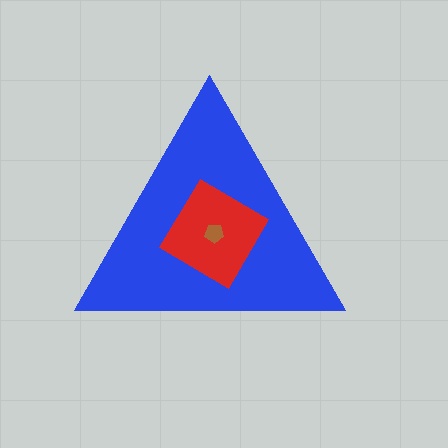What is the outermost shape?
The blue triangle.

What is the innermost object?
The brown pentagon.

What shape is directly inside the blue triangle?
The red diamond.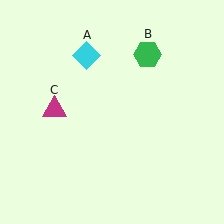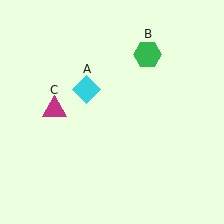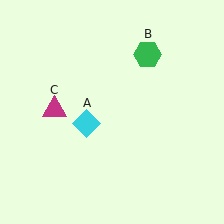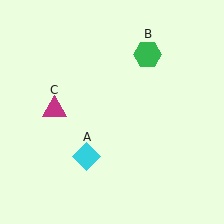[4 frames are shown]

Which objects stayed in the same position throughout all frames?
Green hexagon (object B) and magenta triangle (object C) remained stationary.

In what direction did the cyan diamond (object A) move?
The cyan diamond (object A) moved down.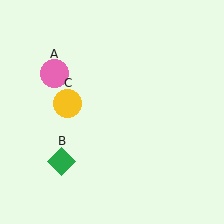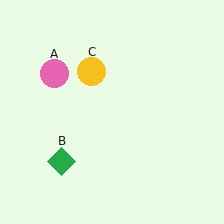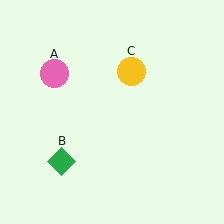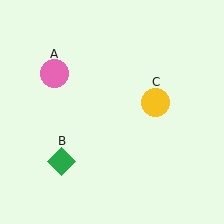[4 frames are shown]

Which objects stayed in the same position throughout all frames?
Pink circle (object A) and green diamond (object B) remained stationary.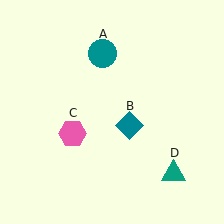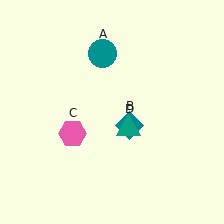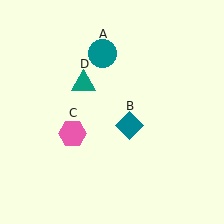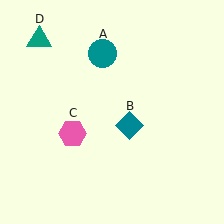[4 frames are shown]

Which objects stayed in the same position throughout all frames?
Teal circle (object A) and teal diamond (object B) and pink hexagon (object C) remained stationary.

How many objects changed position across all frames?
1 object changed position: teal triangle (object D).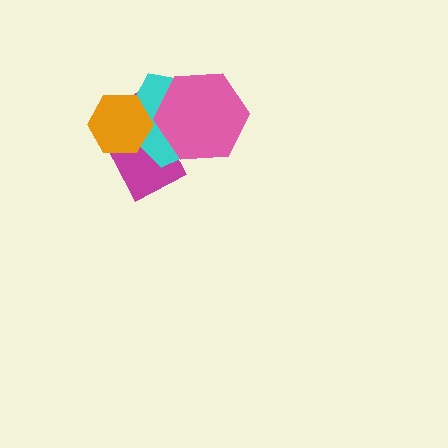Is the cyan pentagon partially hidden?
Yes, it is partially covered by another shape.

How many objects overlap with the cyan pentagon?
3 objects overlap with the cyan pentagon.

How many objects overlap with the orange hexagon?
2 objects overlap with the orange hexagon.